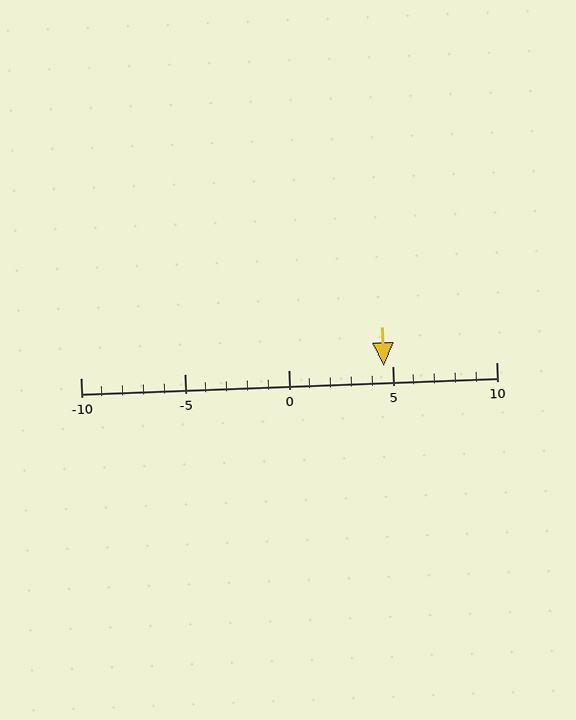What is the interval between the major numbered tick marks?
The major tick marks are spaced 5 units apart.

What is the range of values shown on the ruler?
The ruler shows values from -10 to 10.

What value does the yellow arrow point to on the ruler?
The yellow arrow points to approximately 5.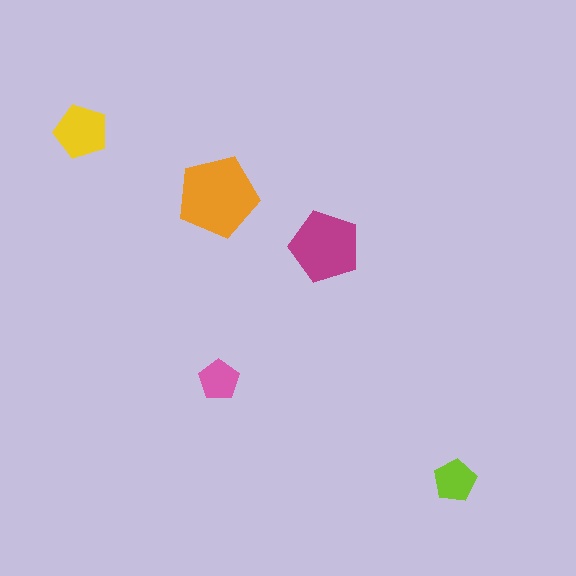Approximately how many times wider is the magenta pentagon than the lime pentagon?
About 1.5 times wider.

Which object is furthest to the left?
The yellow pentagon is leftmost.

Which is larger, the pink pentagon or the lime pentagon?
The lime one.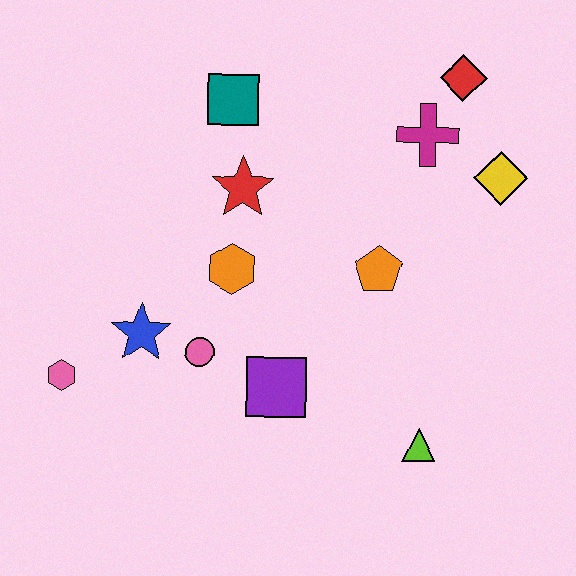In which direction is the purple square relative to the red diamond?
The purple square is below the red diamond.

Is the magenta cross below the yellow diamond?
No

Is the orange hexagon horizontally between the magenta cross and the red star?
No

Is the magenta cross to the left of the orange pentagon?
No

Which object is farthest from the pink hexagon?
The red diamond is farthest from the pink hexagon.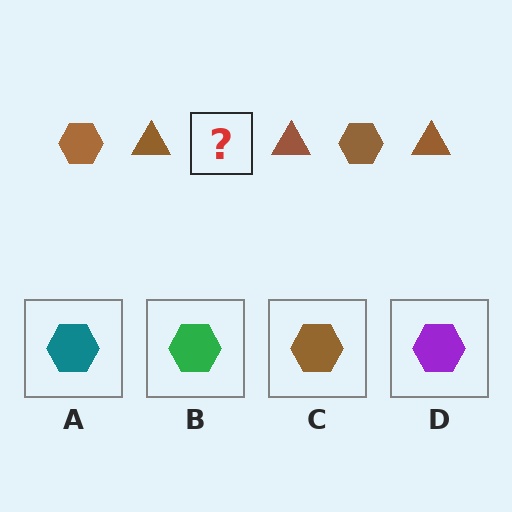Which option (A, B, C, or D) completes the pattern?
C.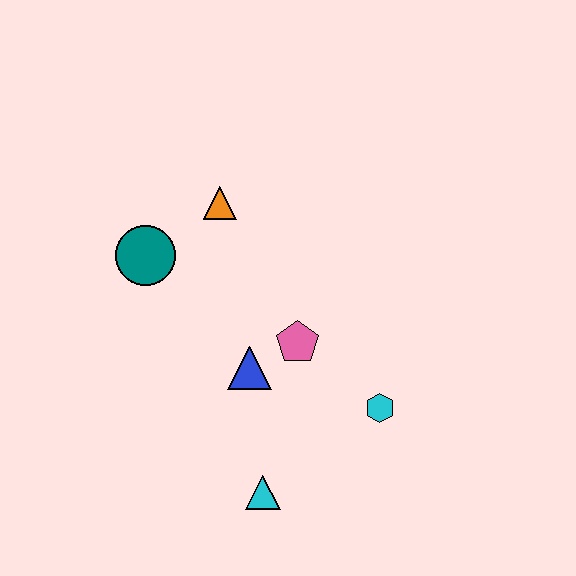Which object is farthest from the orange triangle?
The cyan triangle is farthest from the orange triangle.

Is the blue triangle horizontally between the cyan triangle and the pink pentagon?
No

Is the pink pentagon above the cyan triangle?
Yes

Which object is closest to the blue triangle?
The pink pentagon is closest to the blue triangle.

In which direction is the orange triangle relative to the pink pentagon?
The orange triangle is above the pink pentagon.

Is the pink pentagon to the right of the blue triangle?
Yes